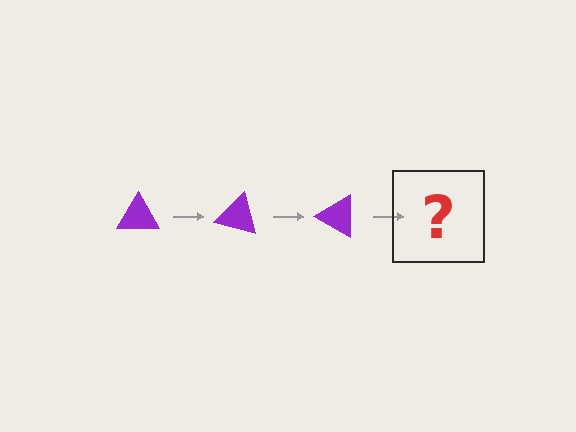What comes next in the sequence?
The next element should be a purple triangle rotated 45 degrees.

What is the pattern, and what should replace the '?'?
The pattern is that the triangle rotates 15 degrees each step. The '?' should be a purple triangle rotated 45 degrees.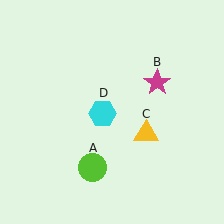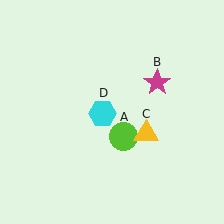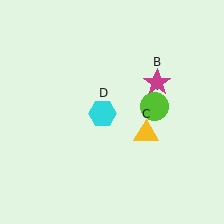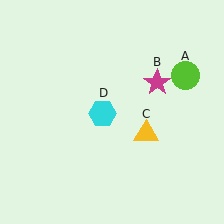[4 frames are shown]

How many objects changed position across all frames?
1 object changed position: lime circle (object A).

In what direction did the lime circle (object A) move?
The lime circle (object A) moved up and to the right.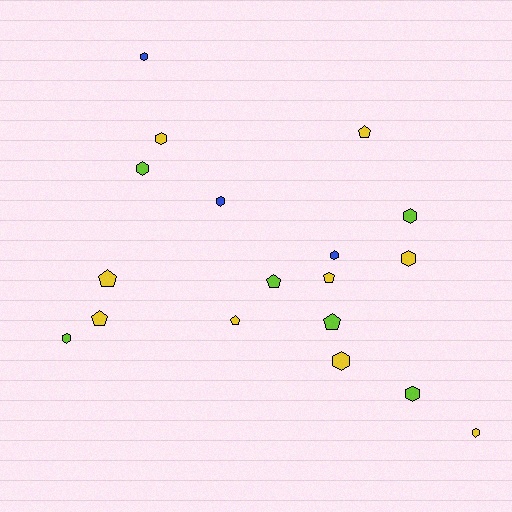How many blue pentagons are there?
There are no blue pentagons.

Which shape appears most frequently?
Hexagon, with 11 objects.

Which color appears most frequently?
Yellow, with 9 objects.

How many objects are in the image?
There are 18 objects.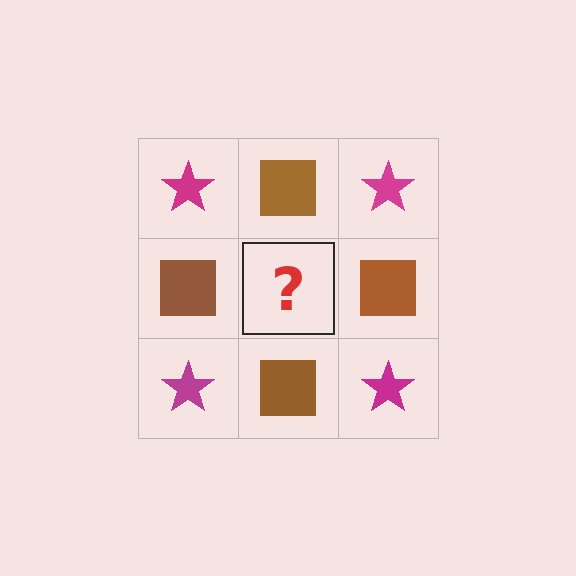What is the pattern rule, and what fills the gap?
The rule is that it alternates magenta star and brown square in a checkerboard pattern. The gap should be filled with a magenta star.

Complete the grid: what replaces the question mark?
The question mark should be replaced with a magenta star.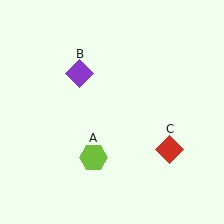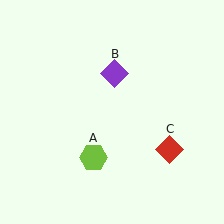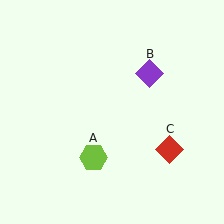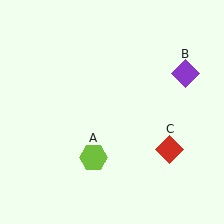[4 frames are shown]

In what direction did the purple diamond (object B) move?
The purple diamond (object B) moved right.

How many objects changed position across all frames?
1 object changed position: purple diamond (object B).